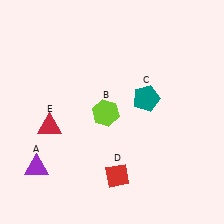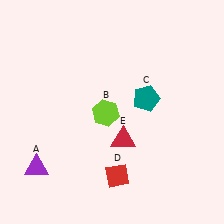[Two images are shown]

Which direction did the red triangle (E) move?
The red triangle (E) moved right.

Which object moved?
The red triangle (E) moved right.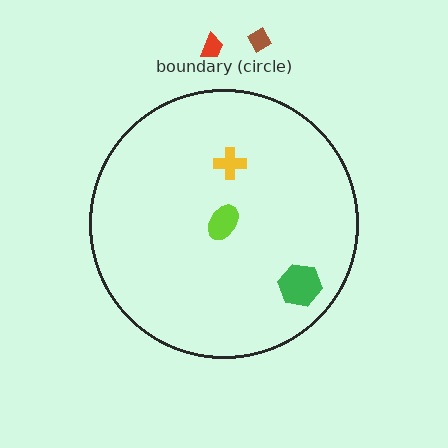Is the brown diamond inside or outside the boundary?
Outside.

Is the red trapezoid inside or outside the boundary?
Outside.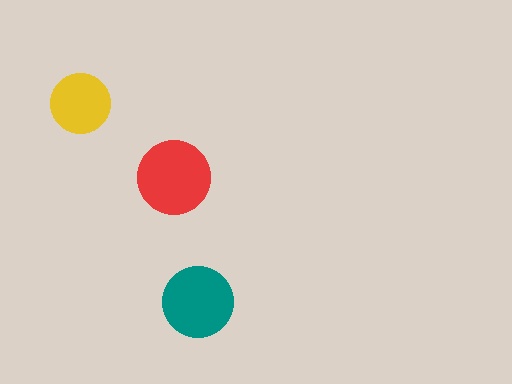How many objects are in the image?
There are 3 objects in the image.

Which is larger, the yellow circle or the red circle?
The red one.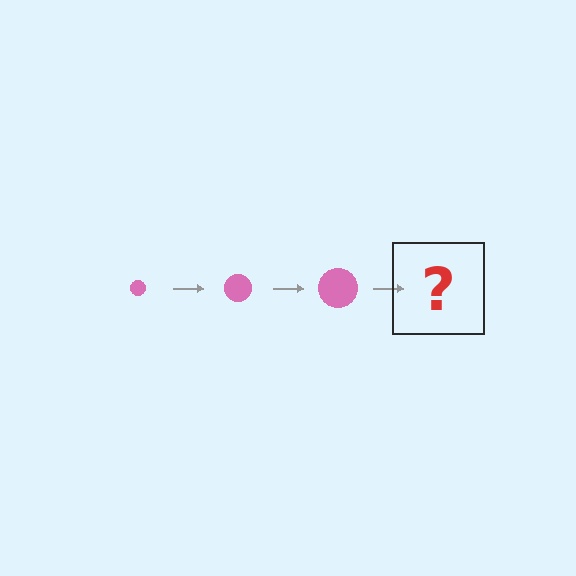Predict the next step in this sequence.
The next step is a pink circle, larger than the previous one.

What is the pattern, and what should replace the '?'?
The pattern is that the circle gets progressively larger each step. The '?' should be a pink circle, larger than the previous one.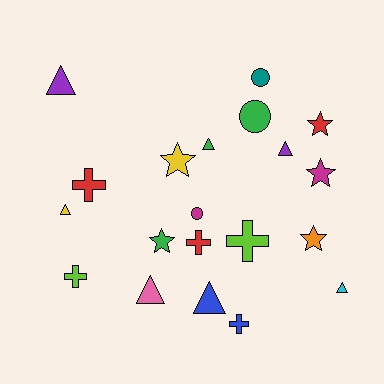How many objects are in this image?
There are 20 objects.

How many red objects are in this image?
There are 3 red objects.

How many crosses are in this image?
There are 5 crosses.